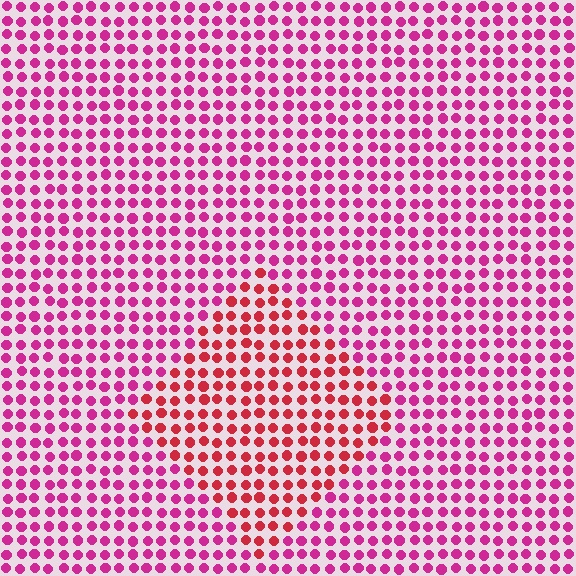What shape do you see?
I see a diamond.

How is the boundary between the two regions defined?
The boundary is defined purely by a slight shift in hue (about 32 degrees). Spacing, size, and orientation are identical on both sides.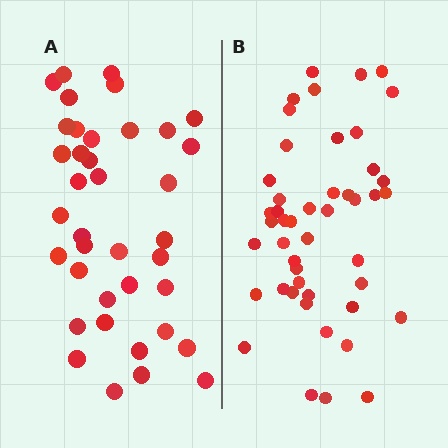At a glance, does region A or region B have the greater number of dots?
Region B (the right region) has more dots.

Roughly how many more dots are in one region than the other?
Region B has roughly 8 or so more dots than region A.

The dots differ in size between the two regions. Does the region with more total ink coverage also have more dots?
No. Region A has more total ink coverage because its dots are larger, but region B actually contains more individual dots. Total area can be misleading — the number of items is what matters here.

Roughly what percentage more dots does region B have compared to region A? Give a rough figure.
About 25% more.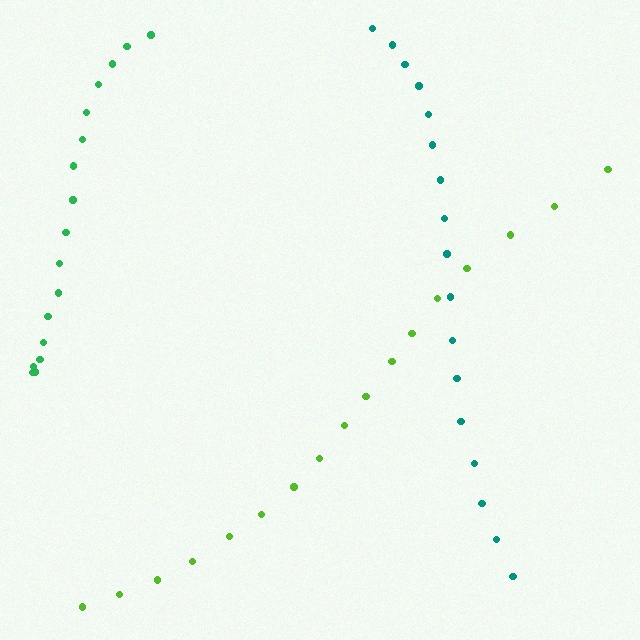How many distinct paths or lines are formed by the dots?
There are 3 distinct paths.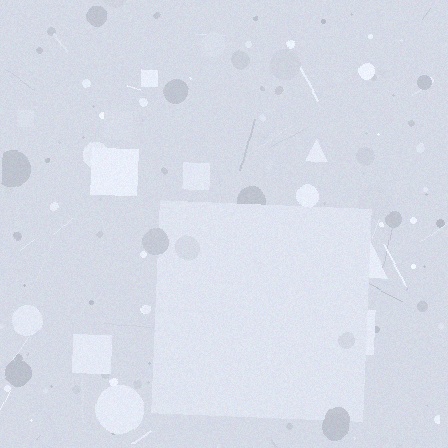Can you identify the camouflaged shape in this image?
The camouflaged shape is a square.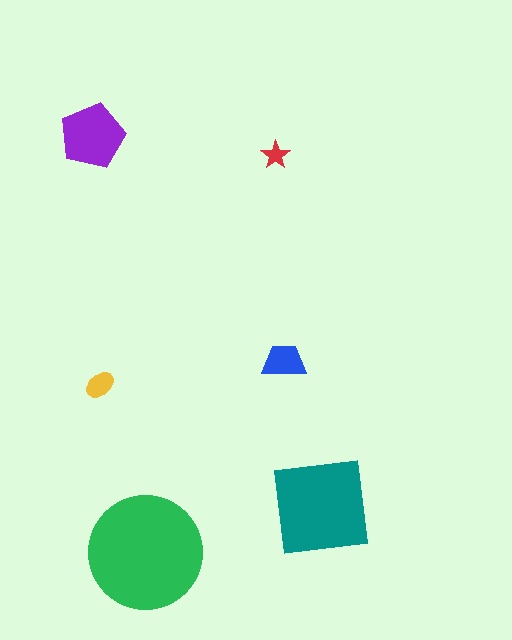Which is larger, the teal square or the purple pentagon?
The teal square.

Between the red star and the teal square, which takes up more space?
The teal square.